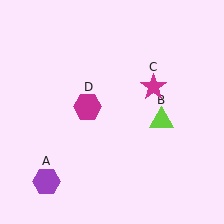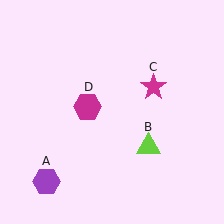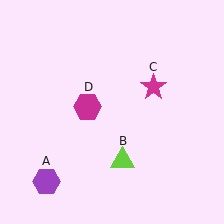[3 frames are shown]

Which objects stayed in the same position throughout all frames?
Purple hexagon (object A) and magenta star (object C) and magenta hexagon (object D) remained stationary.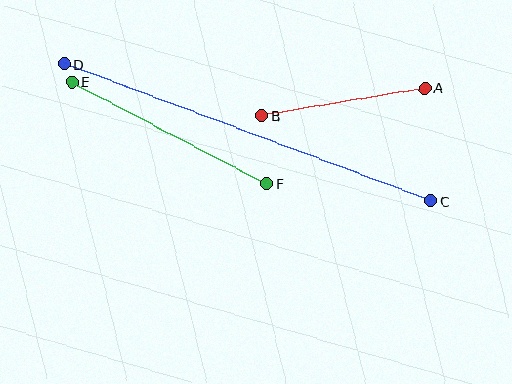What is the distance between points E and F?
The distance is approximately 219 pixels.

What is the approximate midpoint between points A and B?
The midpoint is at approximately (343, 102) pixels.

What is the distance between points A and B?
The distance is approximately 166 pixels.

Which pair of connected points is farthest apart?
Points C and D are farthest apart.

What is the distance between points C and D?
The distance is approximately 391 pixels.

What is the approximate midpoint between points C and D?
The midpoint is at approximately (247, 132) pixels.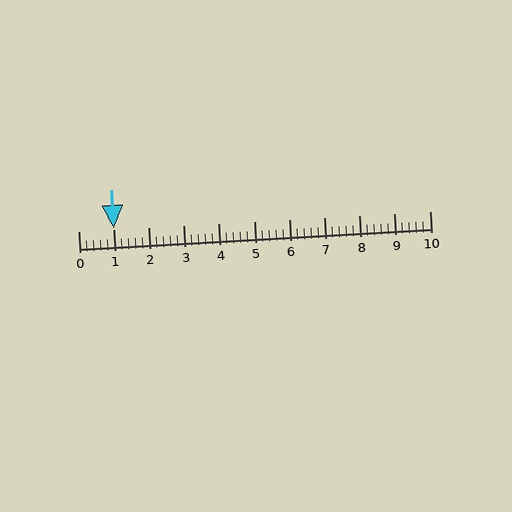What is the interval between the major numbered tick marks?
The major tick marks are spaced 1 units apart.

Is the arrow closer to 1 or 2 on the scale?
The arrow is closer to 1.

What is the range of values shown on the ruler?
The ruler shows values from 0 to 10.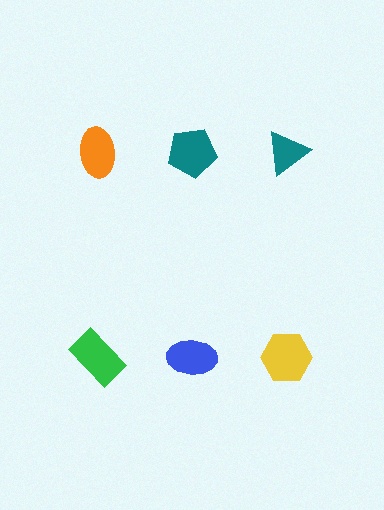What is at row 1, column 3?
A teal triangle.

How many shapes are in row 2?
3 shapes.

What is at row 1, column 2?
A teal pentagon.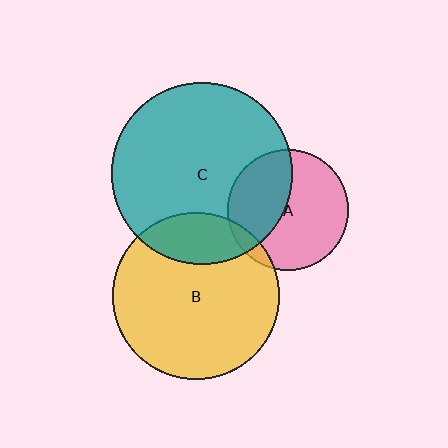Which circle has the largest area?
Circle C (teal).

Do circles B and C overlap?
Yes.